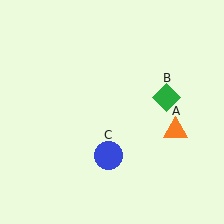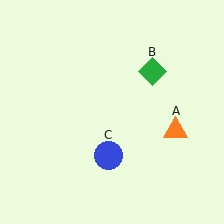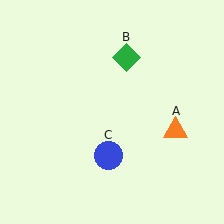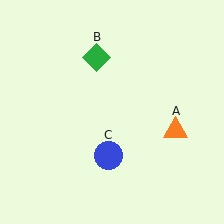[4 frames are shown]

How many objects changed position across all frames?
1 object changed position: green diamond (object B).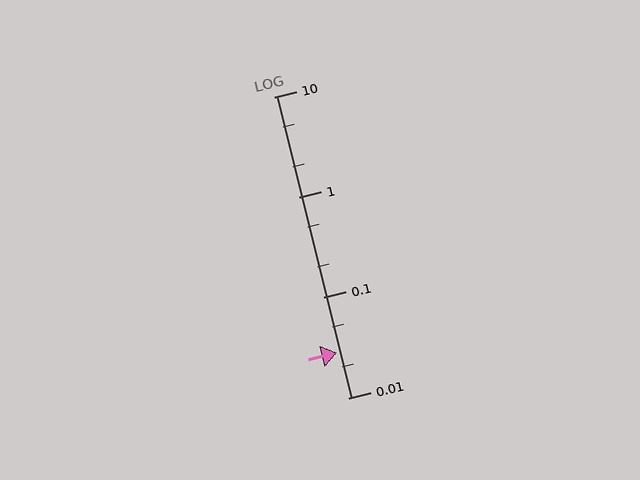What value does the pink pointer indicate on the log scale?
The pointer indicates approximately 0.028.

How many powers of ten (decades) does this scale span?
The scale spans 3 decades, from 0.01 to 10.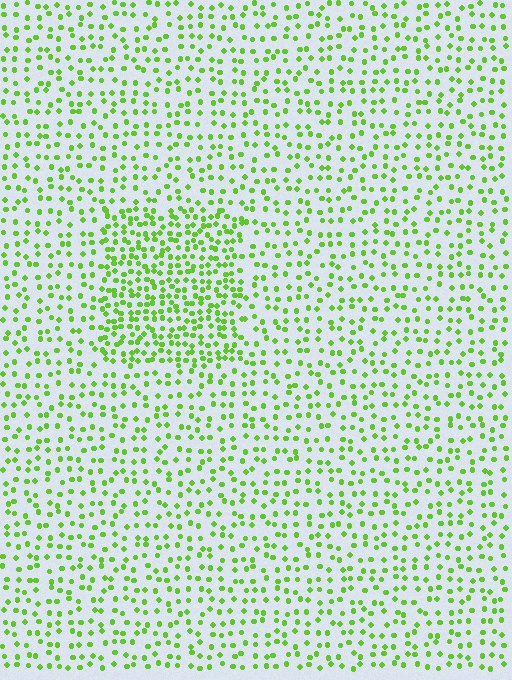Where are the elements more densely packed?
The elements are more densely packed inside the rectangle boundary.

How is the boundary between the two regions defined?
The boundary is defined by a change in element density (approximately 1.9x ratio). All elements are the same color, size, and shape.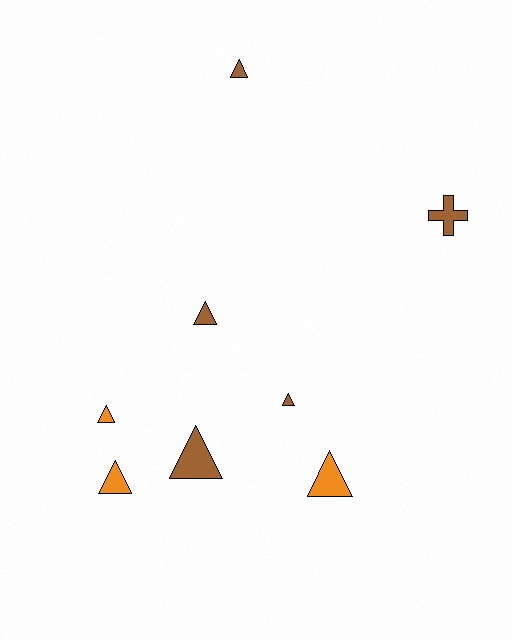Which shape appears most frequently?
Triangle, with 7 objects.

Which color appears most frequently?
Brown, with 5 objects.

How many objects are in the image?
There are 8 objects.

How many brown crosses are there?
There is 1 brown cross.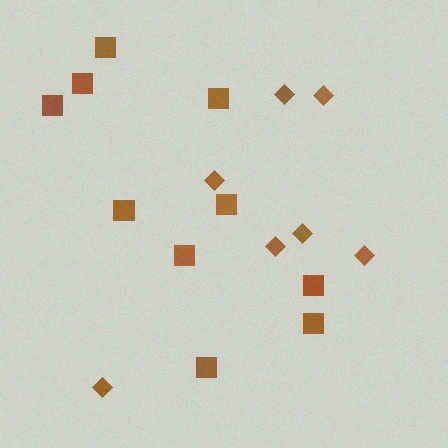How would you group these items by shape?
There are 2 groups: one group of diamonds (7) and one group of squares (10).